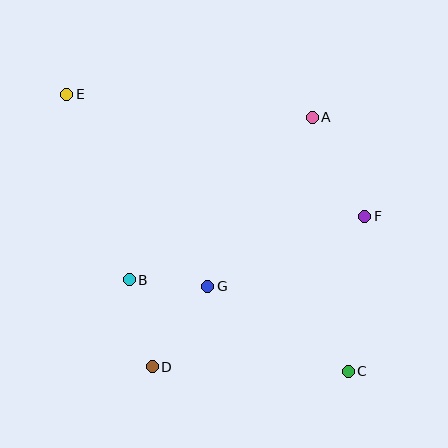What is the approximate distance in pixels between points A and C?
The distance between A and C is approximately 257 pixels.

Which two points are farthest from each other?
Points C and E are farthest from each other.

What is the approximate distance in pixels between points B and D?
The distance between B and D is approximately 90 pixels.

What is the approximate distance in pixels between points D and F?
The distance between D and F is approximately 261 pixels.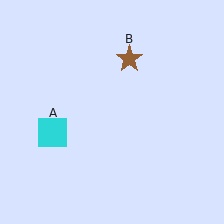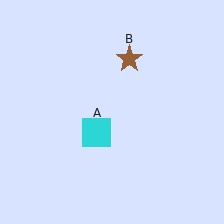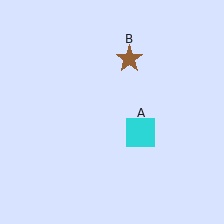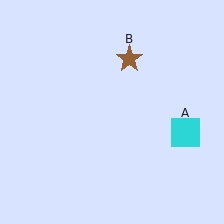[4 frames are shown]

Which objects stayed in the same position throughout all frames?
Brown star (object B) remained stationary.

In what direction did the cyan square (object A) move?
The cyan square (object A) moved right.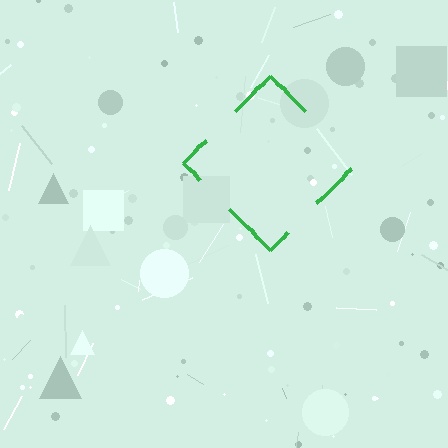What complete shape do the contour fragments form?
The contour fragments form a diamond.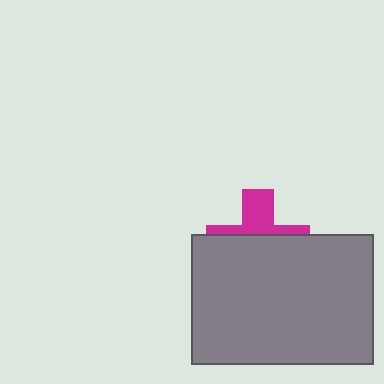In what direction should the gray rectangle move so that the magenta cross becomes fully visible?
The gray rectangle should move down. That is the shortest direction to clear the overlap and leave the magenta cross fully visible.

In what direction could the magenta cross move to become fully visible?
The magenta cross could move up. That would shift it out from behind the gray rectangle entirely.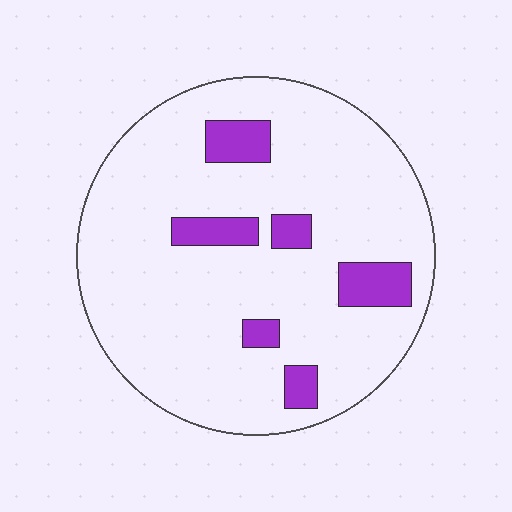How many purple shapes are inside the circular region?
6.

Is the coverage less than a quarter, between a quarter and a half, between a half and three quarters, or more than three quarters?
Less than a quarter.